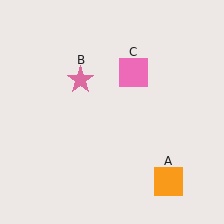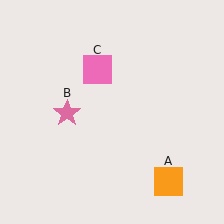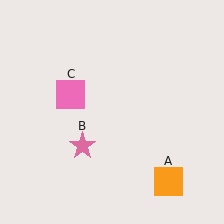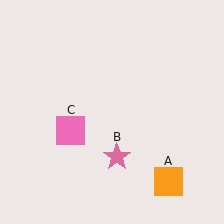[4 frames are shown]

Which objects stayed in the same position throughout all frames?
Orange square (object A) remained stationary.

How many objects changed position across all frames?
2 objects changed position: pink star (object B), pink square (object C).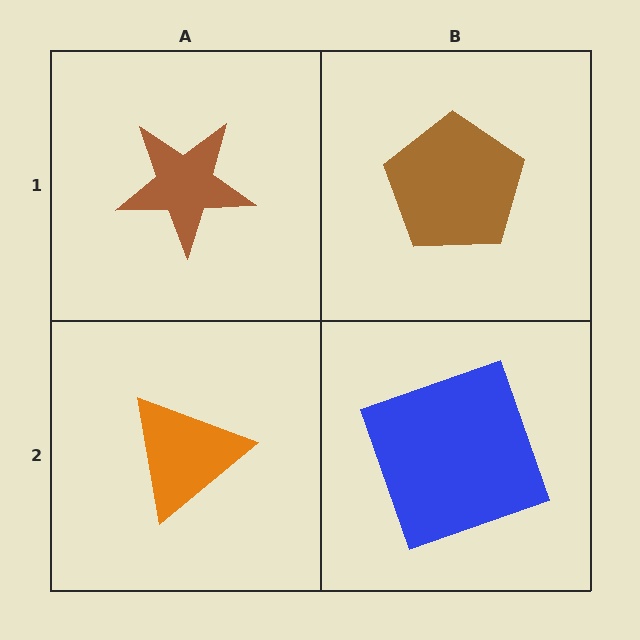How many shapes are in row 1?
2 shapes.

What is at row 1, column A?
A brown star.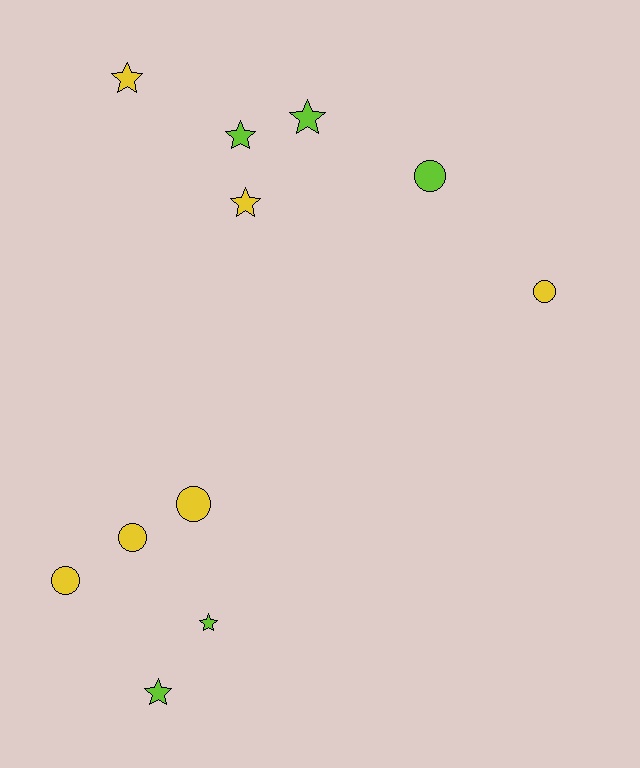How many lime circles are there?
There is 1 lime circle.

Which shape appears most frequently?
Star, with 6 objects.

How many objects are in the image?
There are 11 objects.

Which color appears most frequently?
Yellow, with 6 objects.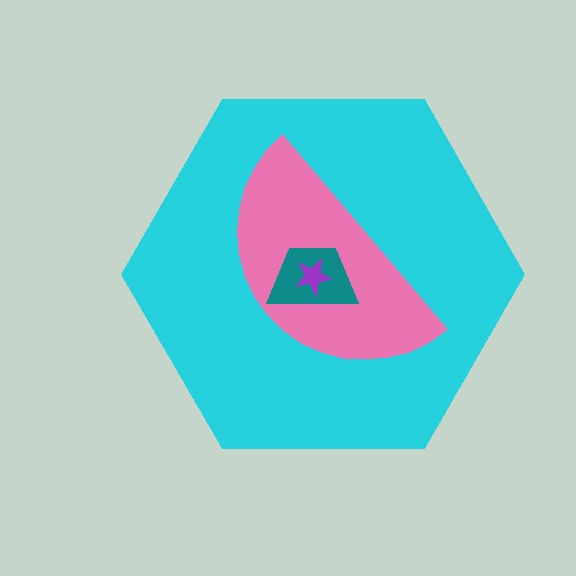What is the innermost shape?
The purple star.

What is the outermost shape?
The cyan hexagon.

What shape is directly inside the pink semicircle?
The teal trapezoid.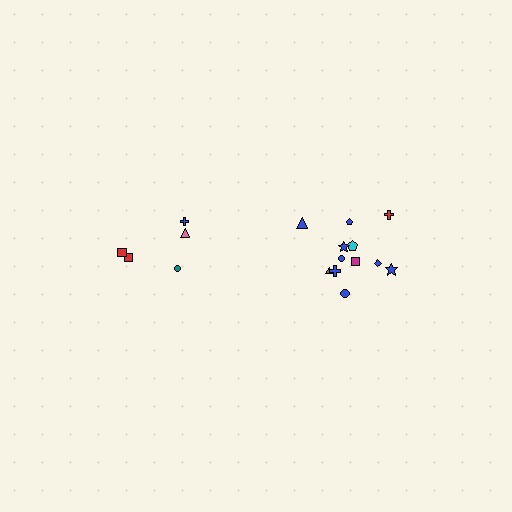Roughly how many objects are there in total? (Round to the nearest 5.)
Roughly 15 objects in total.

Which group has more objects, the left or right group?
The right group.